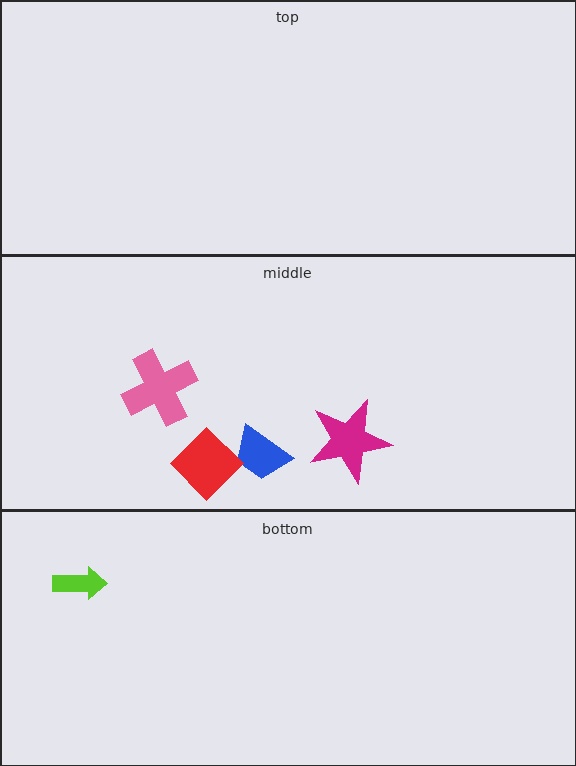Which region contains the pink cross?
The middle region.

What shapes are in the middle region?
The blue trapezoid, the pink cross, the magenta star, the red diamond.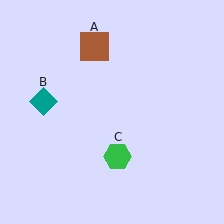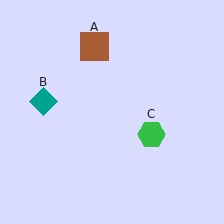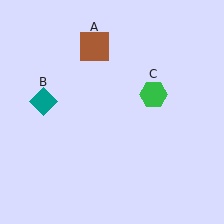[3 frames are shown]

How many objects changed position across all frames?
1 object changed position: green hexagon (object C).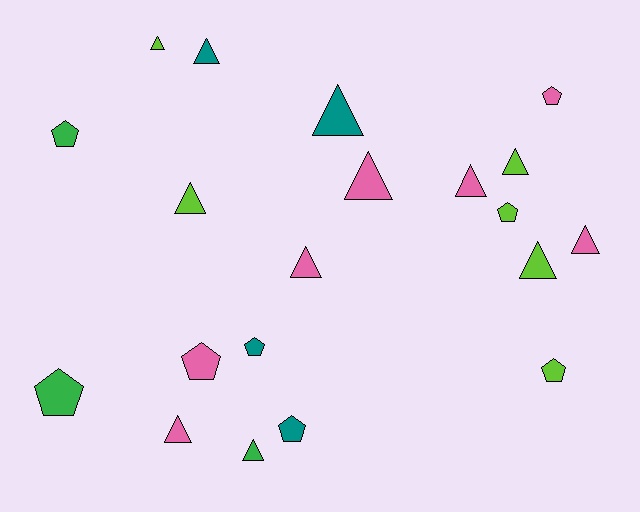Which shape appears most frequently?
Triangle, with 12 objects.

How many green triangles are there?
There is 1 green triangle.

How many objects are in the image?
There are 20 objects.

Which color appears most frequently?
Pink, with 7 objects.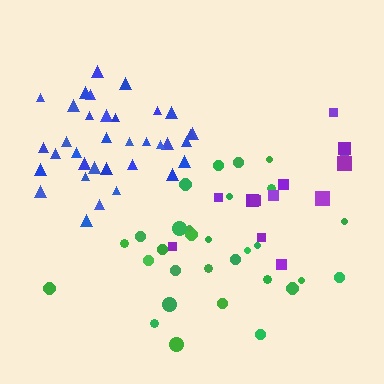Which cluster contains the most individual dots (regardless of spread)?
Blue (35).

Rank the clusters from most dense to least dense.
blue, green, purple.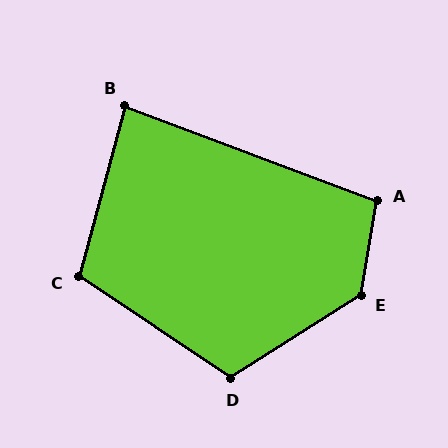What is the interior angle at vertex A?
Approximately 101 degrees (obtuse).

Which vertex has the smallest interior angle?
B, at approximately 85 degrees.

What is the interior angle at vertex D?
Approximately 114 degrees (obtuse).